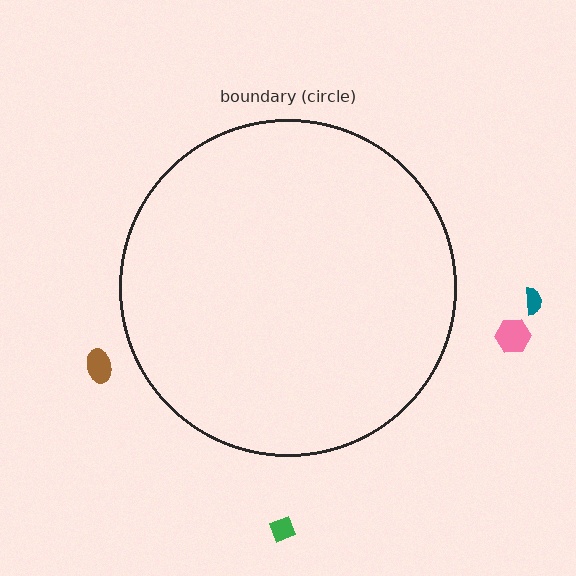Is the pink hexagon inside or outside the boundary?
Outside.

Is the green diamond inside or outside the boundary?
Outside.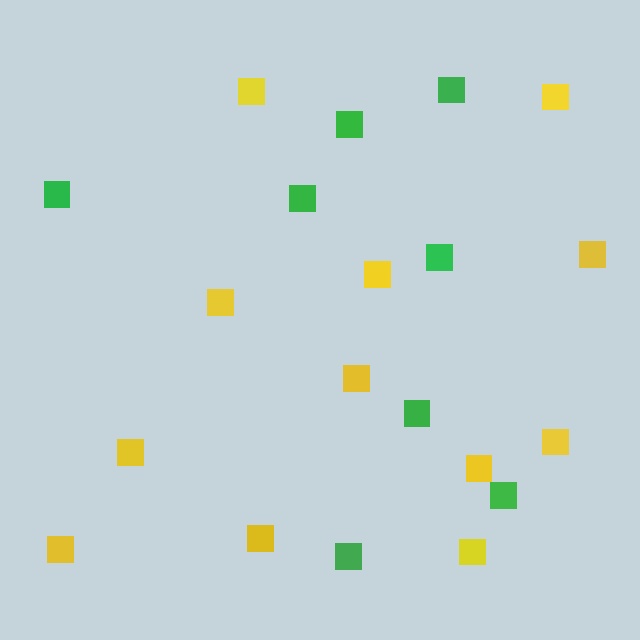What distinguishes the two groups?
There are 2 groups: one group of yellow squares (12) and one group of green squares (8).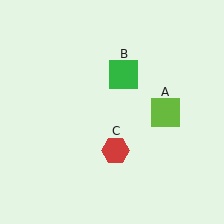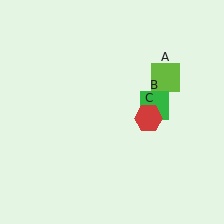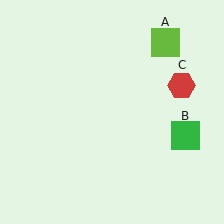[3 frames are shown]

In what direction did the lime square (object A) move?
The lime square (object A) moved up.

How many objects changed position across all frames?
3 objects changed position: lime square (object A), green square (object B), red hexagon (object C).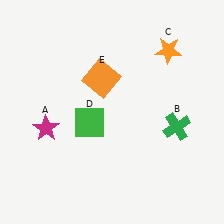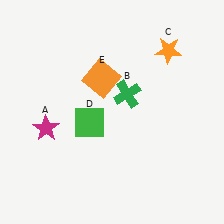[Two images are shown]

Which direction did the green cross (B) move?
The green cross (B) moved left.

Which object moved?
The green cross (B) moved left.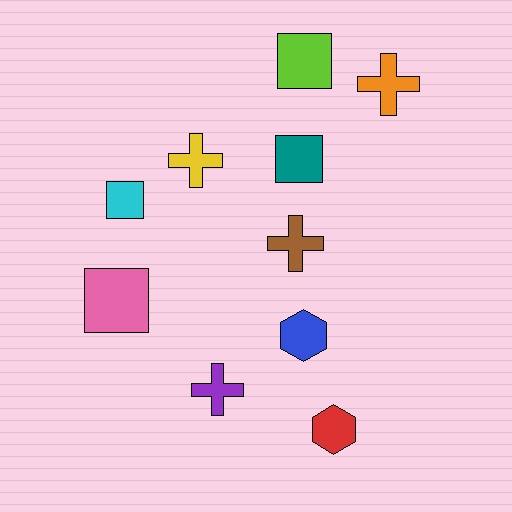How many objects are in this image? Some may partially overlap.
There are 10 objects.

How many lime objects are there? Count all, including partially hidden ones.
There is 1 lime object.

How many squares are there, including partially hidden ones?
There are 4 squares.